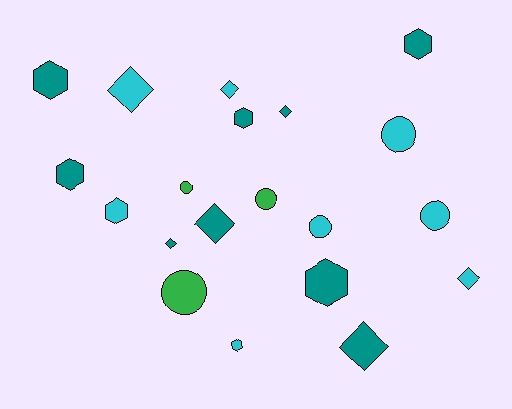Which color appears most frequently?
Teal, with 9 objects.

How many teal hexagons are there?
There are 5 teal hexagons.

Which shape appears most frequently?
Hexagon, with 7 objects.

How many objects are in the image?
There are 20 objects.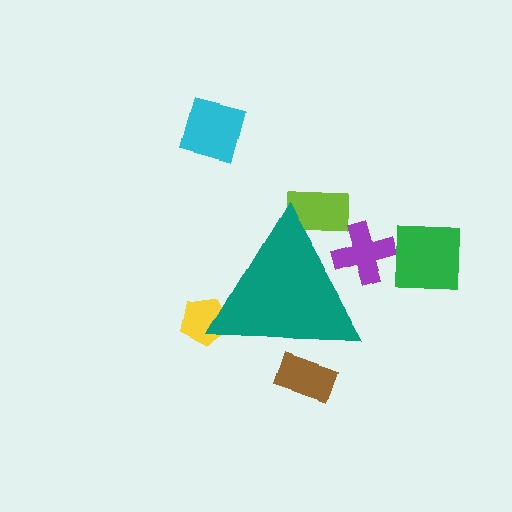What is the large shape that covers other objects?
A teal triangle.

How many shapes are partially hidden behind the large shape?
4 shapes are partially hidden.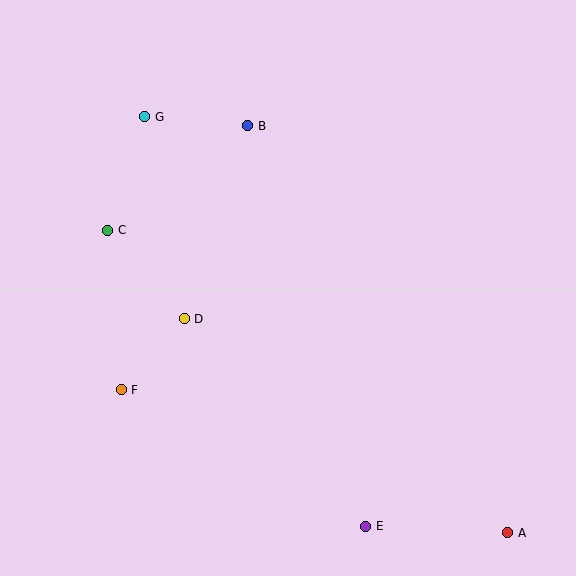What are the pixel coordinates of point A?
Point A is at (508, 533).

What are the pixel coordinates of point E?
Point E is at (366, 526).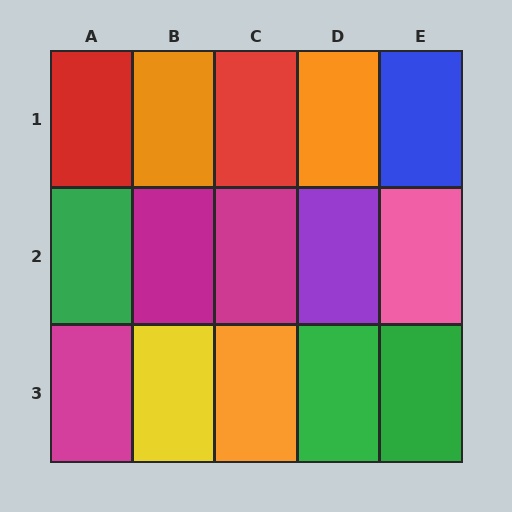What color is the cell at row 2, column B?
Magenta.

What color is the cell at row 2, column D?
Purple.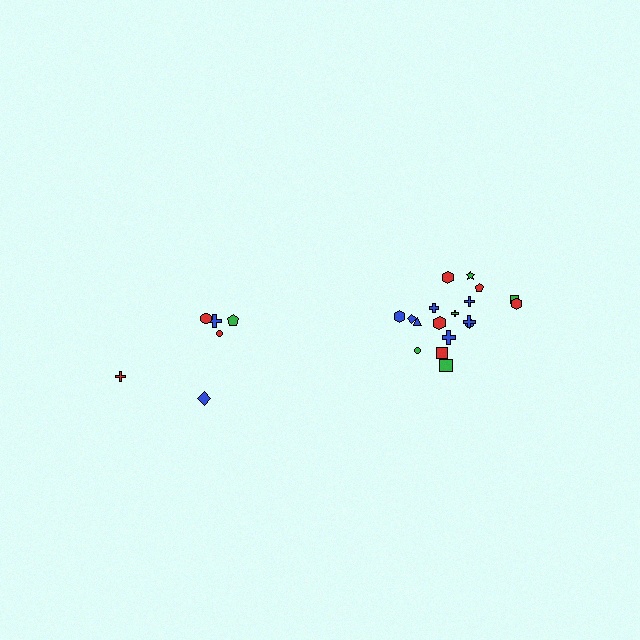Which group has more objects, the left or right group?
The right group.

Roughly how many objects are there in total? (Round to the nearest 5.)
Roughly 25 objects in total.